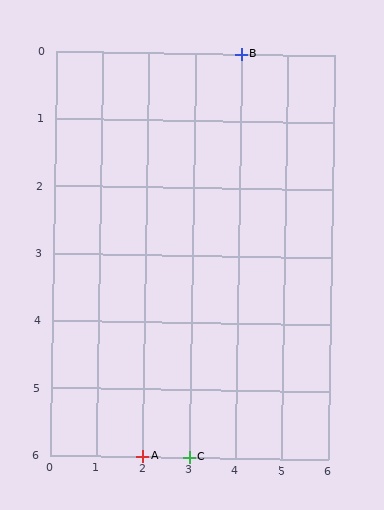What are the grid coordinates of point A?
Point A is at grid coordinates (2, 6).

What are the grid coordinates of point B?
Point B is at grid coordinates (4, 0).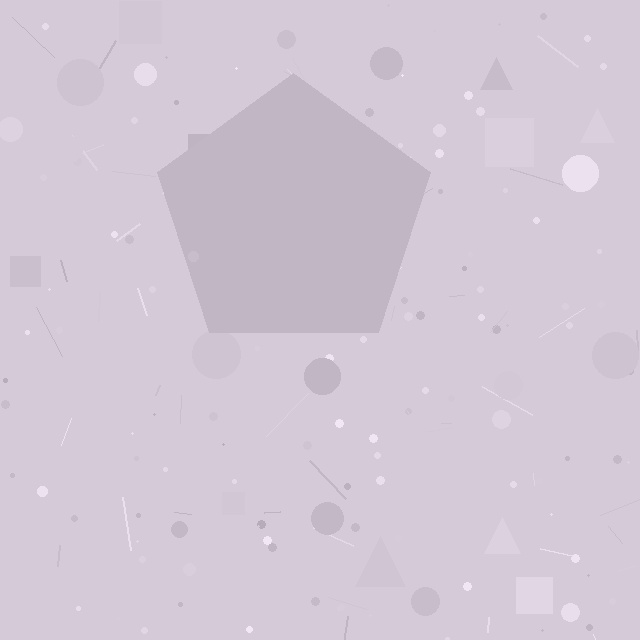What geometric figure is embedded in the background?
A pentagon is embedded in the background.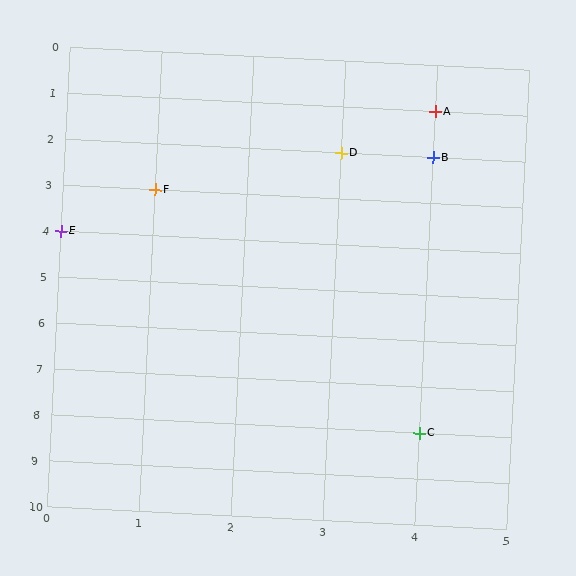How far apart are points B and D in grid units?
Points B and D are 1 column apart.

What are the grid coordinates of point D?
Point D is at grid coordinates (3, 2).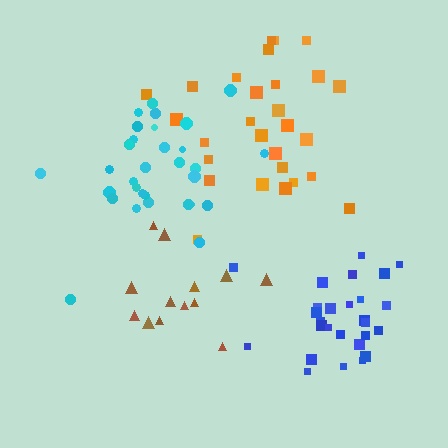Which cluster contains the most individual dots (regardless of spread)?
Cyan (32).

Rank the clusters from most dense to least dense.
cyan, blue, orange, brown.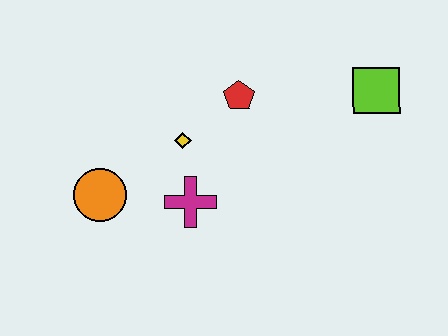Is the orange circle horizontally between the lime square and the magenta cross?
No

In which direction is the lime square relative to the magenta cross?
The lime square is to the right of the magenta cross.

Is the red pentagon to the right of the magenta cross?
Yes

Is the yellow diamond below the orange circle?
No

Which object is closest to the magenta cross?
The yellow diamond is closest to the magenta cross.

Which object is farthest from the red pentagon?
The orange circle is farthest from the red pentagon.